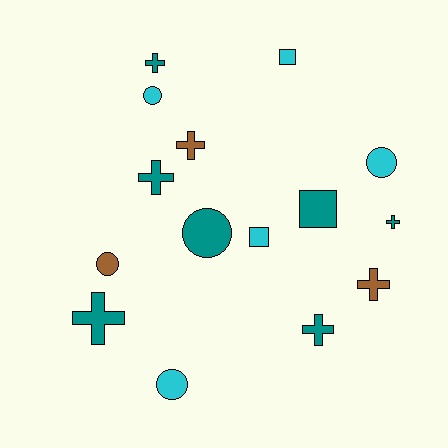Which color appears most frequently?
Teal, with 7 objects.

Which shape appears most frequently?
Cross, with 7 objects.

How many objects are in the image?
There are 15 objects.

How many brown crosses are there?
There are 2 brown crosses.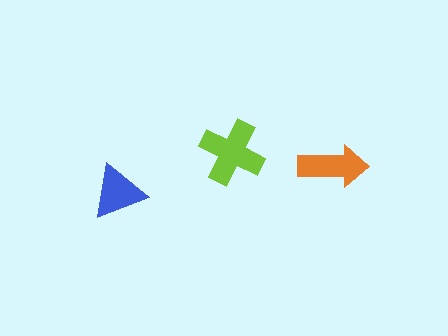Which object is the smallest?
The blue triangle.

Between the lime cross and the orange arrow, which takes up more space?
The lime cross.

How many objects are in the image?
There are 3 objects in the image.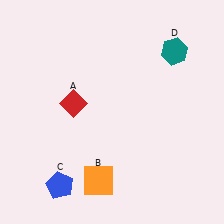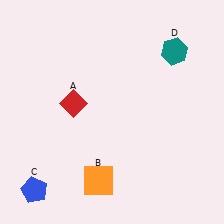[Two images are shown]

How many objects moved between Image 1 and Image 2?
1 object moved between the two images.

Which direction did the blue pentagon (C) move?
The blue pentagon (C) moved left.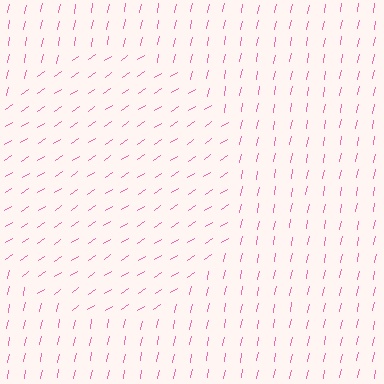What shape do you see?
I see a circle.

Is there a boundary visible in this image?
Yes, there is a texture boundary formed by a change in line orientation.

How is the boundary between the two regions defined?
The boundary is defined purely by a change in line orientation (approximately 45 degrees difference). All lines are the same color and thickness.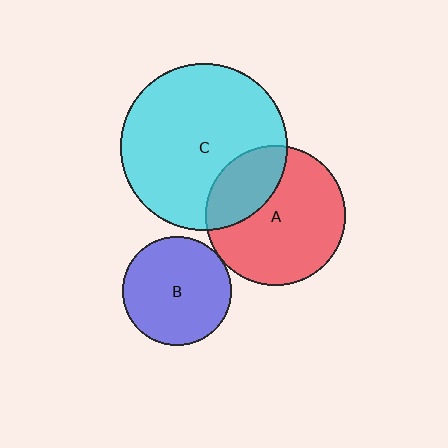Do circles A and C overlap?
Yes.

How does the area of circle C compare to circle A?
Approximately 1.4 times.